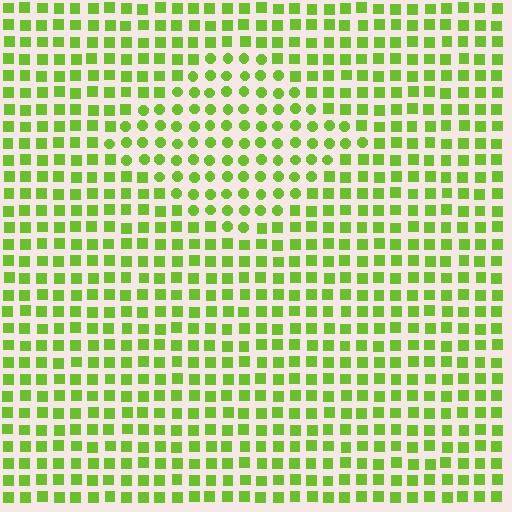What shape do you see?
I see a diamond.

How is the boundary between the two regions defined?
The boundary is defined by a change in element shape: circles inside vs. squares outside. All elements share the same color and spacing.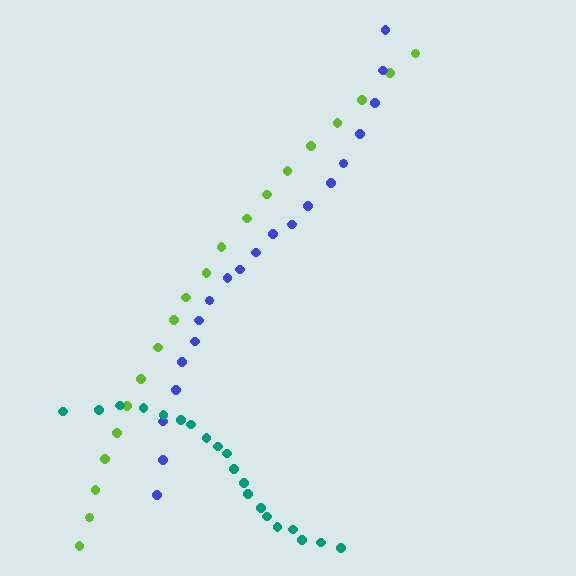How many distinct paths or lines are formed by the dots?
There are 3 distinct paths.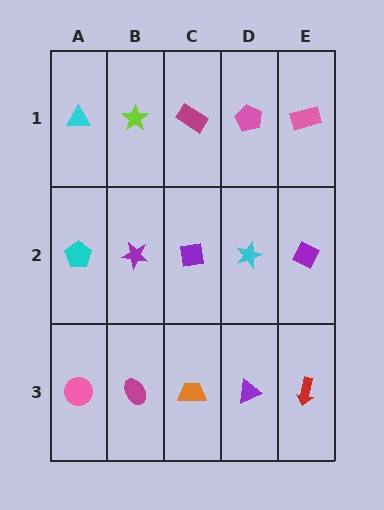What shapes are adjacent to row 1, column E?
A purple diamond (row 2, column E), a pink pentagon (row 1, column D).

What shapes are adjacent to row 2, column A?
A cyan triangle (row 1, column A), a pink circle (row 3, column A), a purple star (row 2, column B).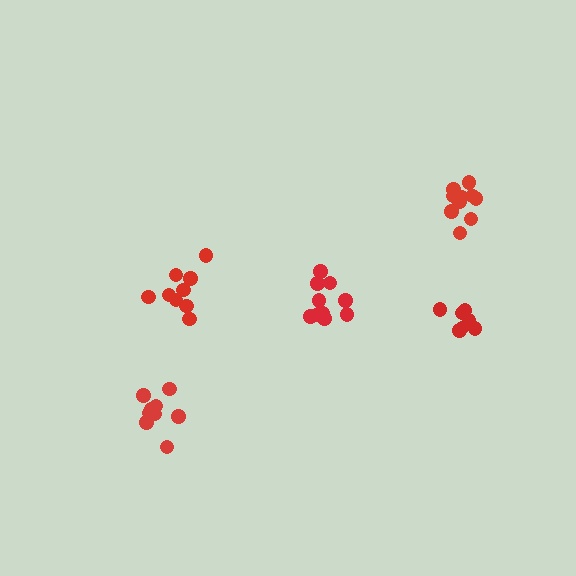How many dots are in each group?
Group 1: 7 dots, Group 2: 11 dots, Group 3: 10 dots, Group 4: 9 dots, Group 5: 9 dots (46 total).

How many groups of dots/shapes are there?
There are 5 groups.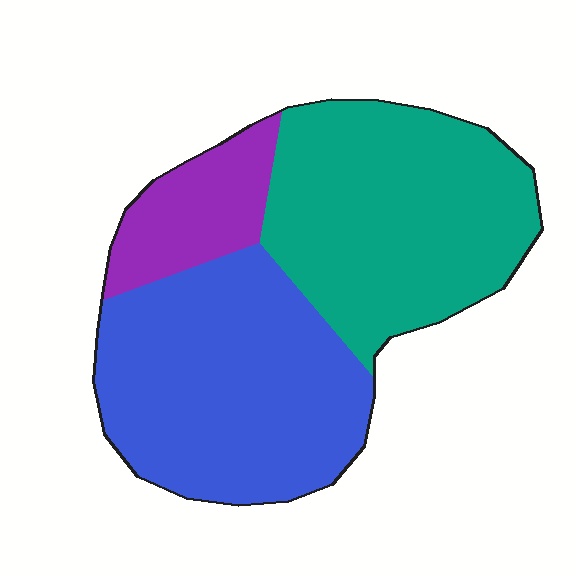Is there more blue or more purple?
Blue.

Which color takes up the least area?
Purple, at roughly 15%.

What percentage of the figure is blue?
Blue takes up about two fifths (2/5) of the figure.